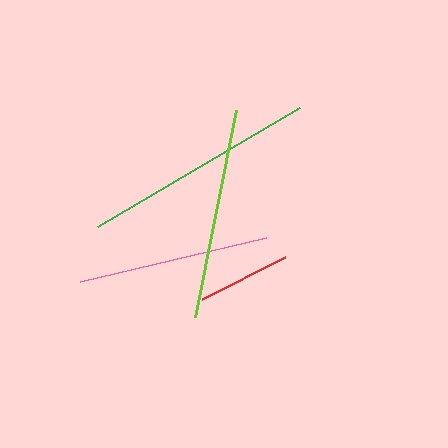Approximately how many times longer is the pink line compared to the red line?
The pink line is approximately 2.1 times the length of the red line.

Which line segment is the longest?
The green line is the longest at approximately 234 pixels.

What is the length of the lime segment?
The lime segment is approximately 211 pixels long.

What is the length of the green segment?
The green segment is approximately 234 pixels long.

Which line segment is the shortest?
The red line is the shortest at approximately 93 pixels.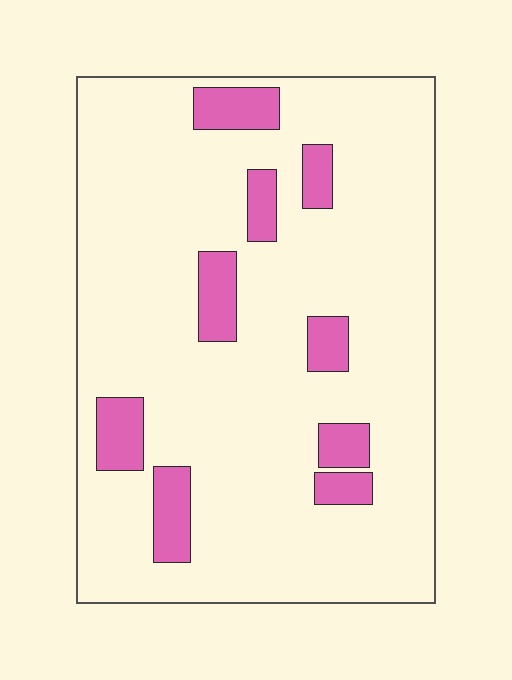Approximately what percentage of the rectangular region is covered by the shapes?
Approximately 15%.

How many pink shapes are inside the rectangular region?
9.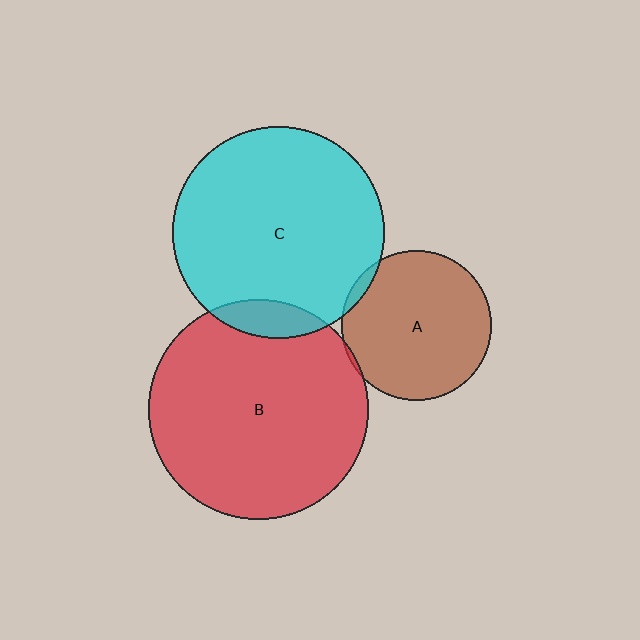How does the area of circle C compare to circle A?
Approximately 2.0 times.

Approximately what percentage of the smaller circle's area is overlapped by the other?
Approximately 10%.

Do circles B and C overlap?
Yes.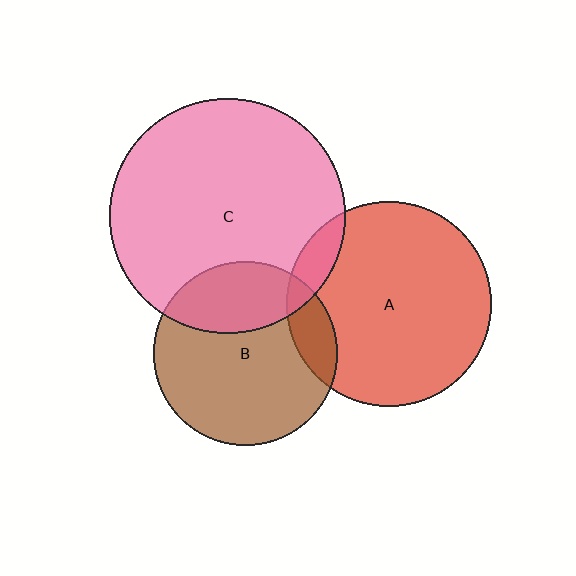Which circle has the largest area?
Circle C (pink).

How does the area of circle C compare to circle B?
Approximately 1.6 times.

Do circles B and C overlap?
Yes.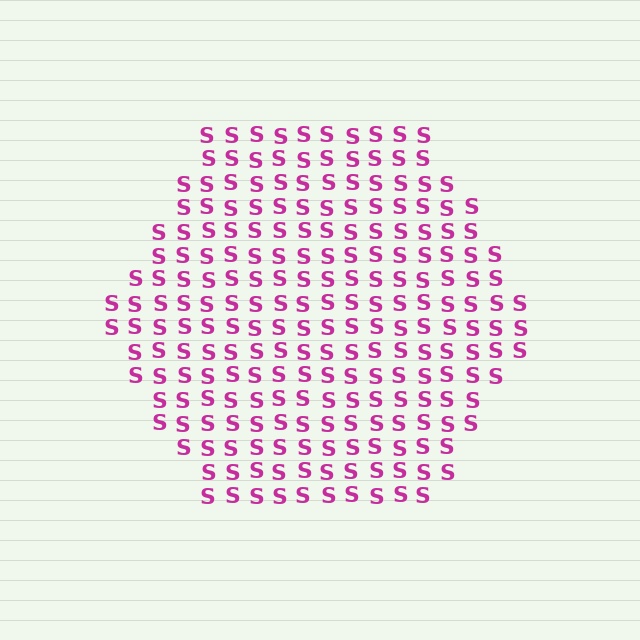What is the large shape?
The large shape is a hexagon.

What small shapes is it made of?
It is made of small letter S's.